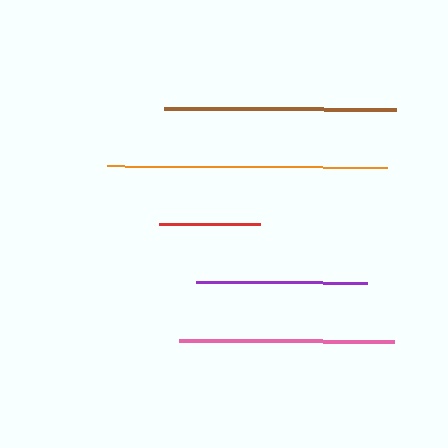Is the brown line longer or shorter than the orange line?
The orange line is longer than the brown line.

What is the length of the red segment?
The red segment is approximately 101 pixels long.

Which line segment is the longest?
The orange line is the longest at approximately 280 pixels.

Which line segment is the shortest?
The red line is the shortest at approximately 101 pixels.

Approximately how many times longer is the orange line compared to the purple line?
The orange line is approximately 1.6 times the length of the purple line.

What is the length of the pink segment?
The pink segment is approximately 215 pixels long.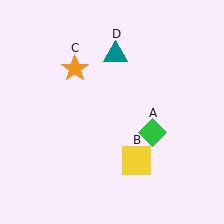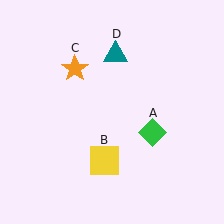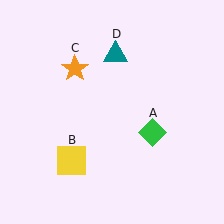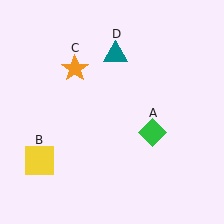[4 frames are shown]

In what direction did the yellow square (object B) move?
The yellow square (object B) moved left.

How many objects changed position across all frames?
1 object changed position: yellow square (object B).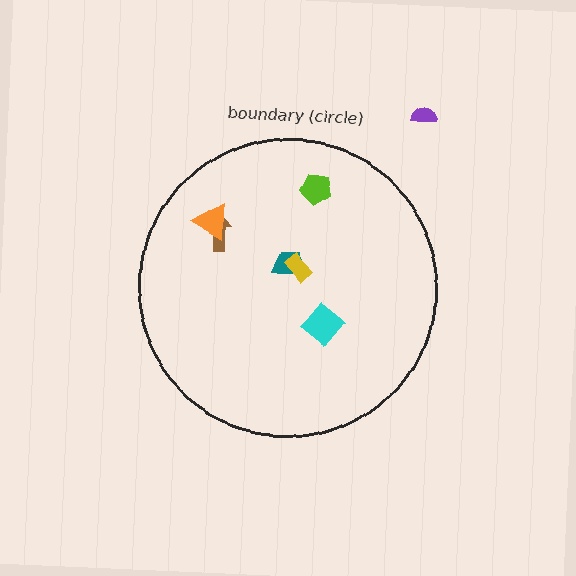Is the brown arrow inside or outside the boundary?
Inside.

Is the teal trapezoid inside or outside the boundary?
Inside.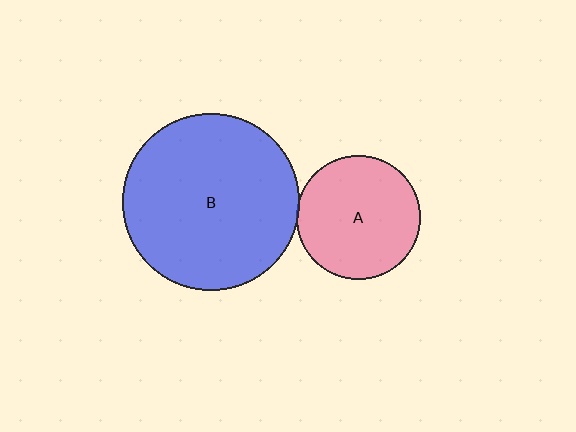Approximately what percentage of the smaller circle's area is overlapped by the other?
Approximately 5%.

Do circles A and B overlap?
Yes.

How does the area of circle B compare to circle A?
Approximately 2.0 times.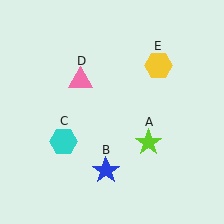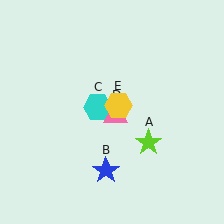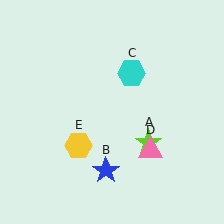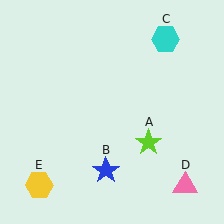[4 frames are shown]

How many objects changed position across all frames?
3 objects changed position: cyan hexagon (object C), pink triangle (object D), yellow hexagon (object E).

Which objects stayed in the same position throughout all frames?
Lime star (object A) and blue star (object B) remained stationary.